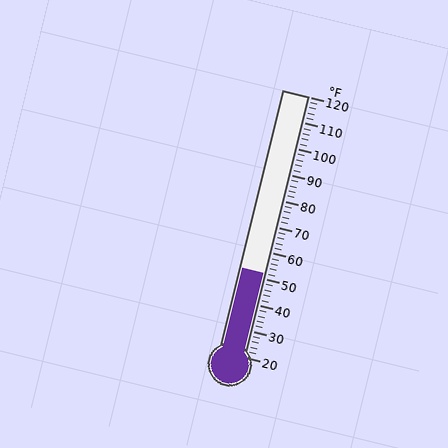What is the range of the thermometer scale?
The thermometer scale ranges from 20°F to 120°F.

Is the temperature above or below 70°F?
The temperature is below 70°F.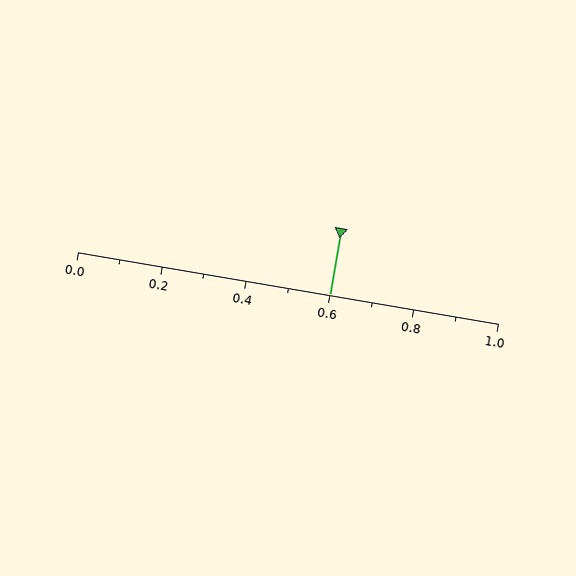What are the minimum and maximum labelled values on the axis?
The axis runs from 0.0 to 1.0.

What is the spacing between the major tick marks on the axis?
The major ticks are spaced 0.2 apart.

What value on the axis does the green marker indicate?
The marker indicates approximately 0.6.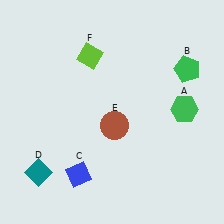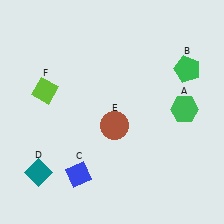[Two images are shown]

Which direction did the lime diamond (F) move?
The lime diamond (F) moved left.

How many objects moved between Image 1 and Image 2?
1 object moved between the two images.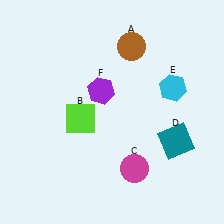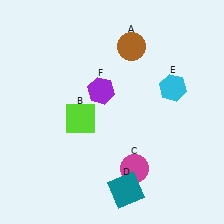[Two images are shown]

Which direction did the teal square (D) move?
The teal square (D) moved left.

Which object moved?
The teal square (D) moved left.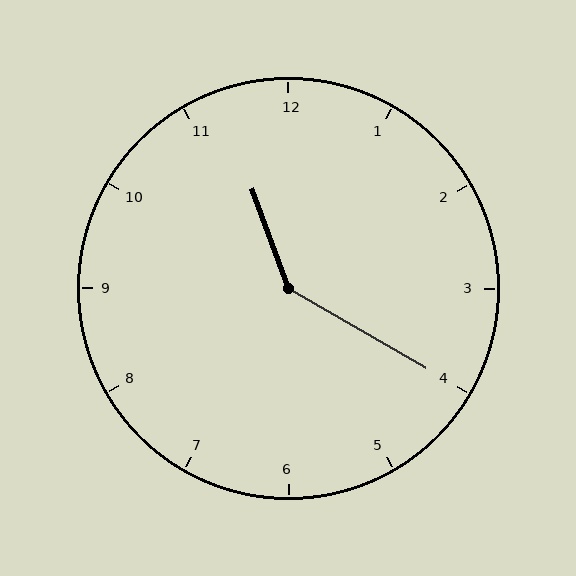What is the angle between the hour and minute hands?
Approximately 140 degrees.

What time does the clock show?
11:20.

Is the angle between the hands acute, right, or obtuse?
It is obtuse.